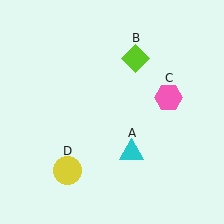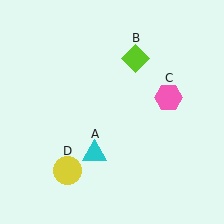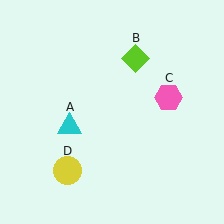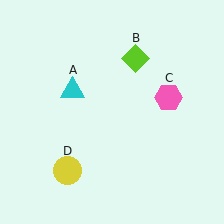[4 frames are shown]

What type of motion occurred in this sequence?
The cyan triangle (object A) rotated clockwise around the center of the scene.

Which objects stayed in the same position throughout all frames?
Lime diamond (object B) and pink hexagon (object C) and yellow circle (object D) remained stationary.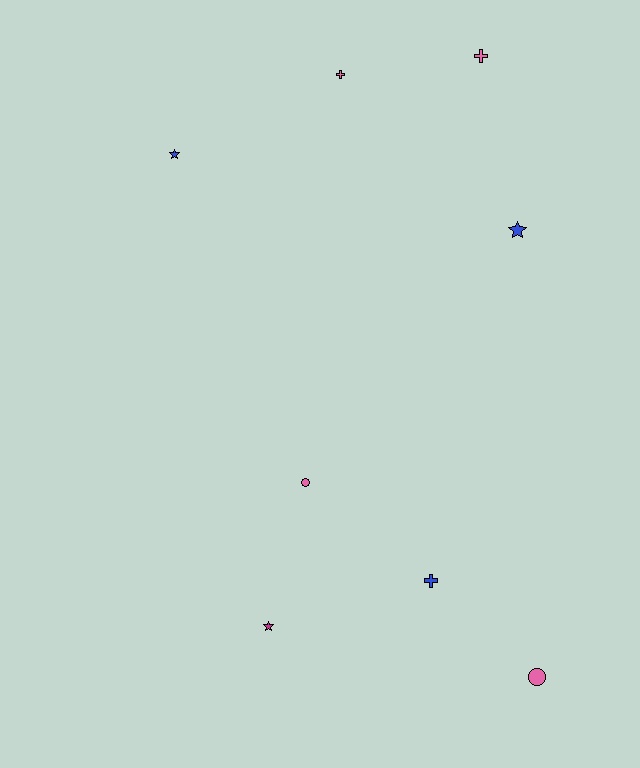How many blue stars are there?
There are 2 blue stars.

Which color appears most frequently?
Pink, with 4 objects.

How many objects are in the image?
There are 8 objects.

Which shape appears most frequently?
Star, with 3 objects.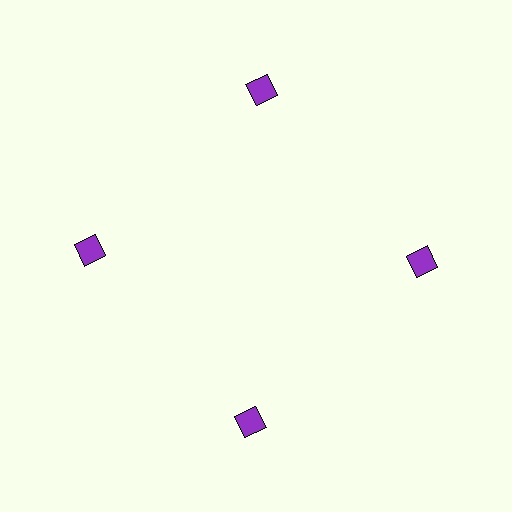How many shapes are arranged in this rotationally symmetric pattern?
There are 4 shapes, arranged in 4 groups of 1.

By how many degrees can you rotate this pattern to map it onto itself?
The pattern maps onto itself every 90 degrees of rotation.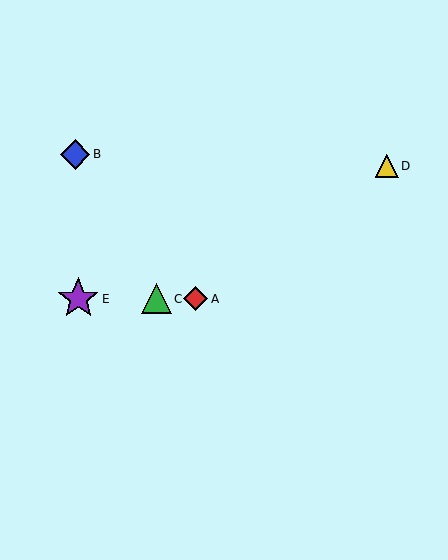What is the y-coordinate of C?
Object C is at y≈299.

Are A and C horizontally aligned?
Yes, both are at y≈299.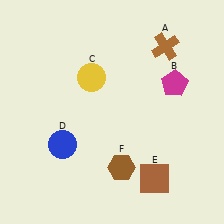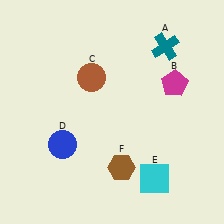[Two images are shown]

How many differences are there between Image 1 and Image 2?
There are 3 differences between the two images.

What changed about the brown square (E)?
In Image 1, E is brown. In Image 2, it changed to cyan.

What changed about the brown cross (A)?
In Image 1, A is brown. In Image 2, it changed to teal.